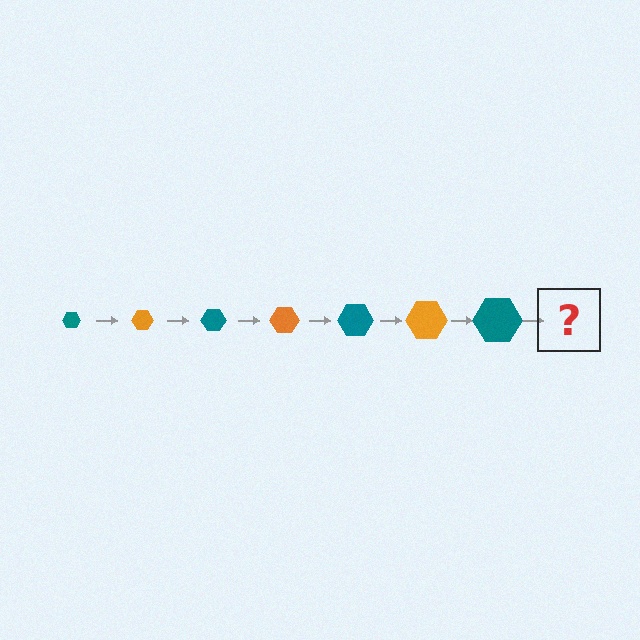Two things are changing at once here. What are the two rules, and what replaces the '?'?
The two rules are that the hexagon grows larger each step and the color cycles through teal and orange. The '?' should be an orange hexagon, larger than the previous one.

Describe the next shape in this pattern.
It should be an orange hexagon, larger than the previous one.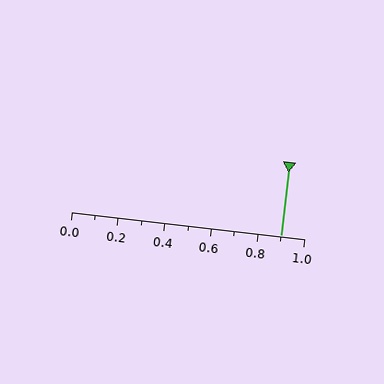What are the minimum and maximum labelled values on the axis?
The axis runs from 0.0 to 1.0.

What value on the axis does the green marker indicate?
The marker indicates approximately 0.9.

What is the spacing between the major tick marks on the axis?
The major ticks are spaced 0.2 apart.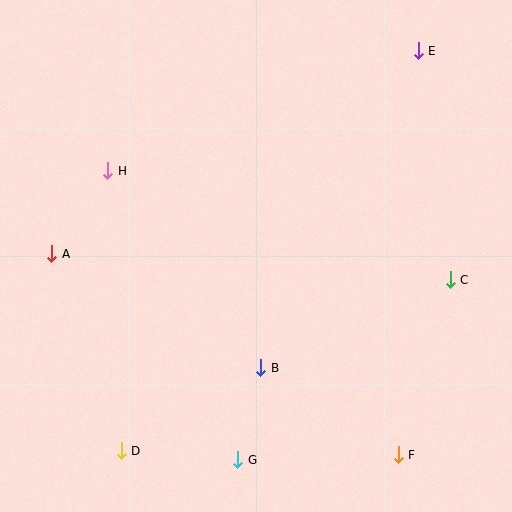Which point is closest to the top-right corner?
Point E is closest to the top-right corner.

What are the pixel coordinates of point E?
Point E is at (418, 51).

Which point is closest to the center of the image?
Point B at (261, 368) is closest to the center.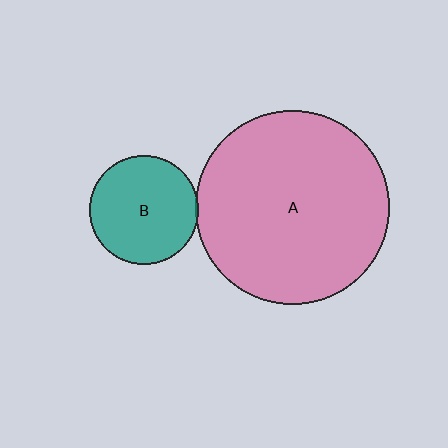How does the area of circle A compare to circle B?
Approximately 3.2 times.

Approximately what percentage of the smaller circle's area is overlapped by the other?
Approximately 5%.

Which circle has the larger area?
Circle A (pink).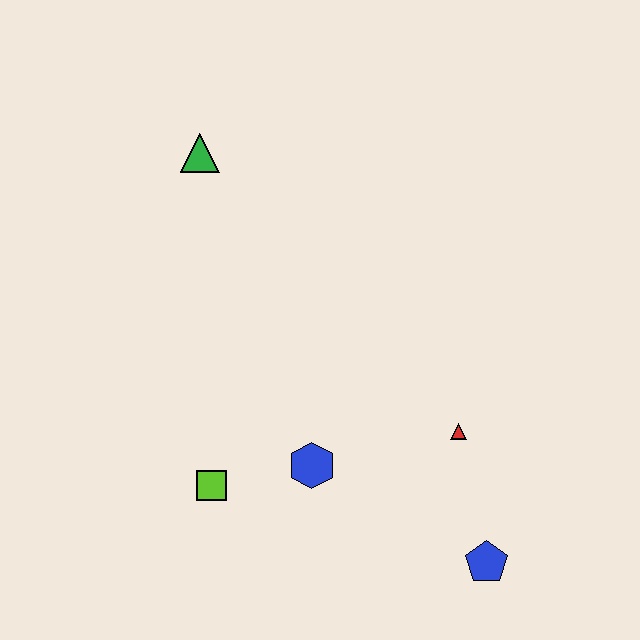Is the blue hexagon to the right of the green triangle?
Yes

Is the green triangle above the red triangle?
Yes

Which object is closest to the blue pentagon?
The red triangle is closest to the blue pentagon.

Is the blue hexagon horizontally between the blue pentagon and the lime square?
Yes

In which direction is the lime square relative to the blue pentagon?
The lime square is to the left of the blue pentagon.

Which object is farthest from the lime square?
The green triangle is farthest from the lime square.